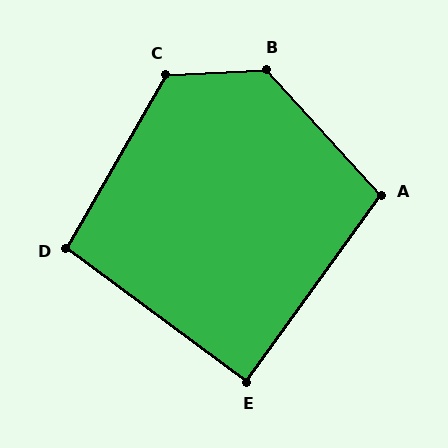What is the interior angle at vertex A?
Approximately 102 degrees (obtuse).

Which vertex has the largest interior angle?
B, at approximately 129 degrees.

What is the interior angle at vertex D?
Approximately 97 degrees (obtuse).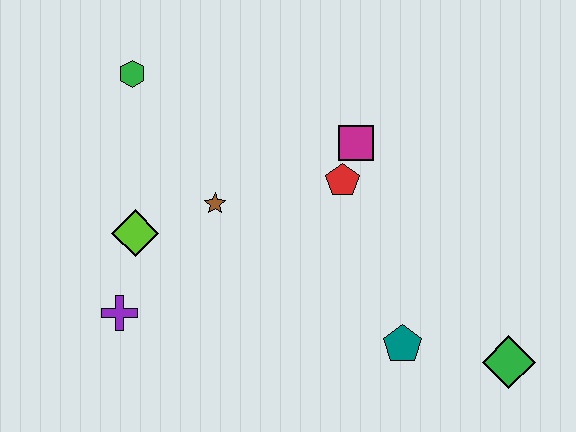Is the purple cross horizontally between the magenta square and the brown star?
No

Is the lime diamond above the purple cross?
Yes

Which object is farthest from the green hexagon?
The green diamond is farthest from the green hexagon.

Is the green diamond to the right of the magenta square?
Yes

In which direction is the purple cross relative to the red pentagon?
The purple cross is to the left of the red pentagon.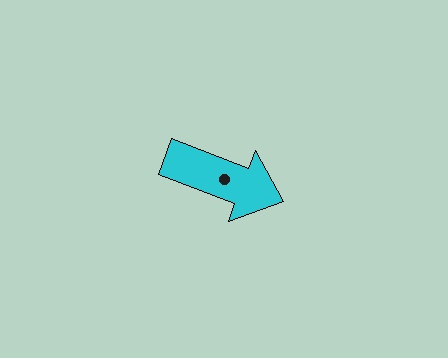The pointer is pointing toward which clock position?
Roughly 4 o'clock.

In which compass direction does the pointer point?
East.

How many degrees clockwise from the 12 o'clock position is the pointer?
Approximately 111 degrees.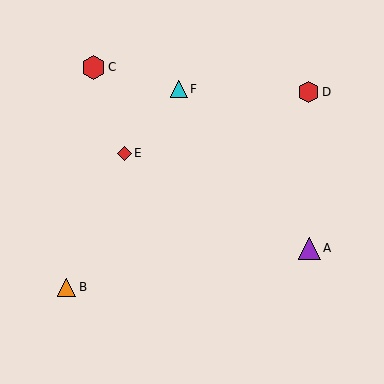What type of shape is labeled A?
Shape A is a purple triangle.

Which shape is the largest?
The red hexagon (labeled C) is the largest.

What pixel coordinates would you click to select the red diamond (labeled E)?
Click at (124, 153) to select the red diamond E.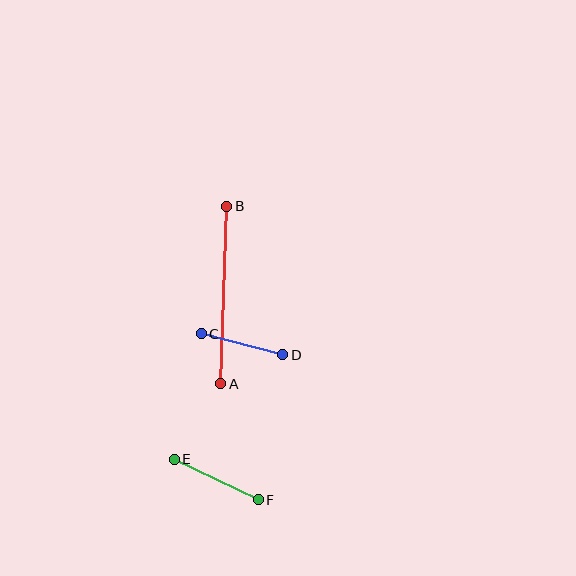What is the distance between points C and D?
The distance is approximately 84 pixels.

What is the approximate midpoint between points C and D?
The midpoint is at approximately (242, 344) pixels.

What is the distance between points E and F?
The distance is approximately 93 pixels.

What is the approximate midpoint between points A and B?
The midpoint is at approximately (224, 295) pixels.